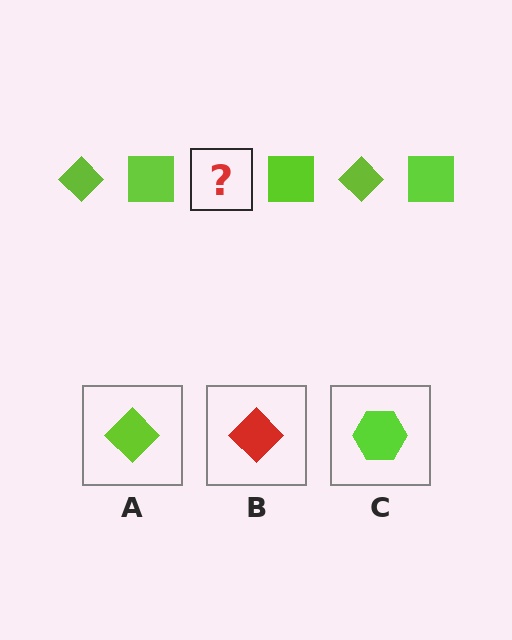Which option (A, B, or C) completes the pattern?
A.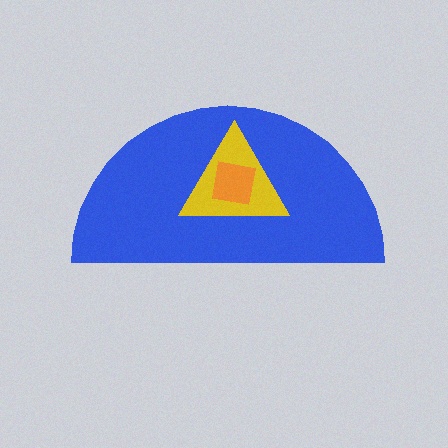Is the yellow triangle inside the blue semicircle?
Yes.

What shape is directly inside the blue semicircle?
The yellow triangle.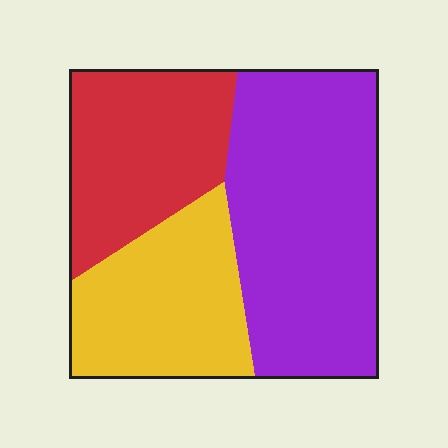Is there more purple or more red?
Purple.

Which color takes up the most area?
Purple, at roughly 45%.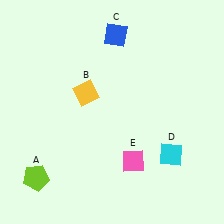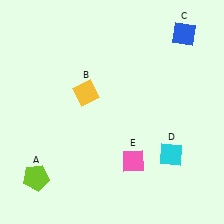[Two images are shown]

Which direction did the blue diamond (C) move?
The blue diamond (C) moved right.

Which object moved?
The blue diamond (C) moved right.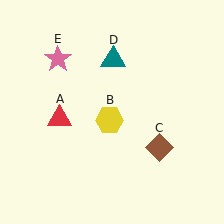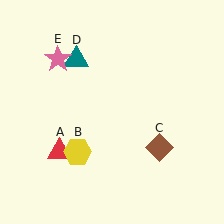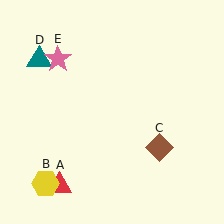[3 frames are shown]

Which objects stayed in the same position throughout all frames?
Brown diamond (object C) and pink star (object E) remained stationary.